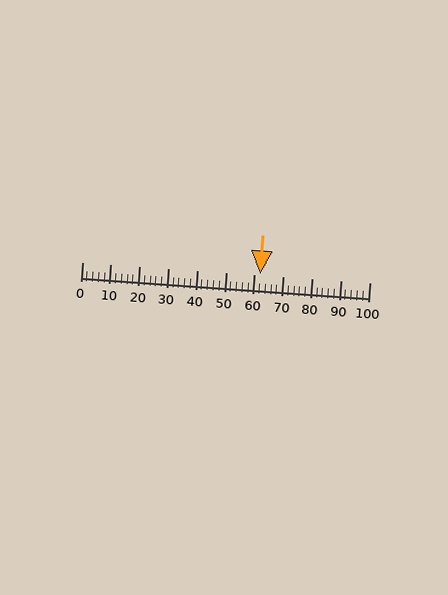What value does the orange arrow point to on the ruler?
The orange arrow points to approximately 62.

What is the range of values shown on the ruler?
The ruler shows values from 0 to 100.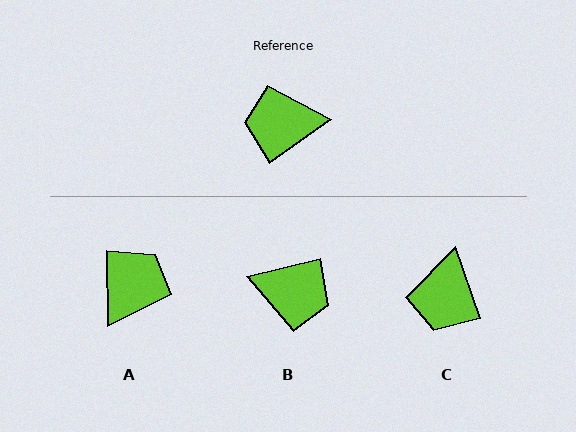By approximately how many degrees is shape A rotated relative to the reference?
Approximately 125 degrees clockwise.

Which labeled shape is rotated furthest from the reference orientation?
B, about 158 degrees away.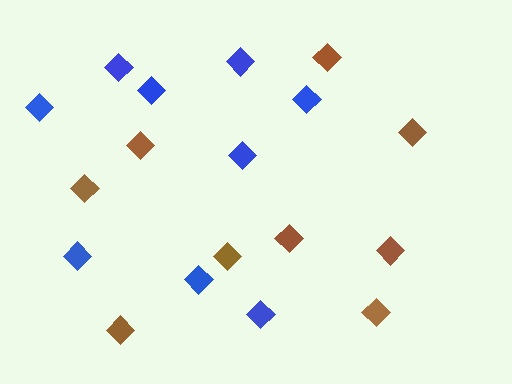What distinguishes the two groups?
There are 2 groups: one group of blue diamonds (9) and one group of brown diamonds (9).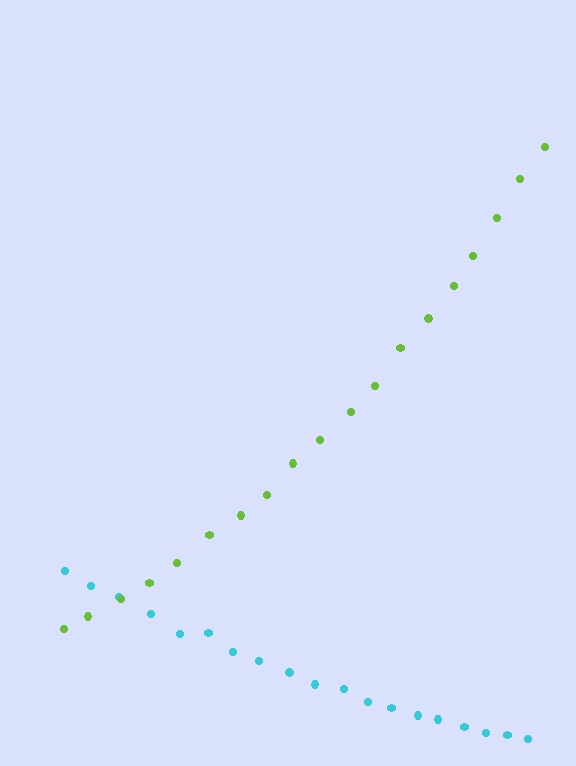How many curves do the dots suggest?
There are 2 distinct paths.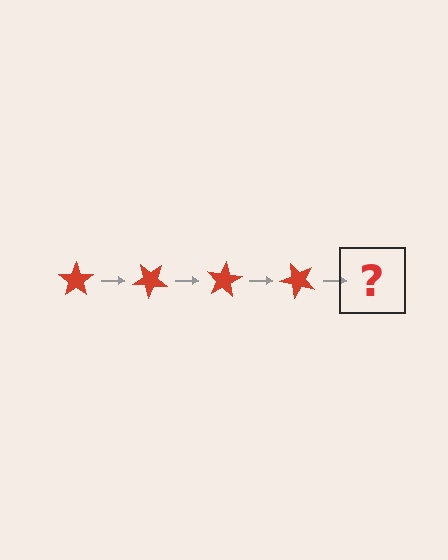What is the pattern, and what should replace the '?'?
The pattern is that the star rotates 40 degrees each step. The '?' should be a red star rotated 160 degrees.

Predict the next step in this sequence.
The next step is a red star rotated 160 degrees.